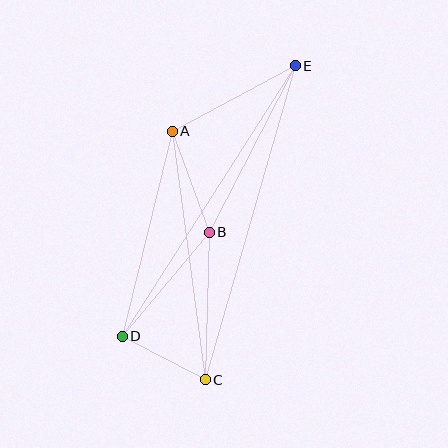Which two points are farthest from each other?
Points C and E are farthest from each other.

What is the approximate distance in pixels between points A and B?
The distance between A and B is approximately 107 pixels.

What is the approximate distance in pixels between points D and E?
The distance between D and E is approximately 321 pixels.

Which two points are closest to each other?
Points C and D are closest to each other.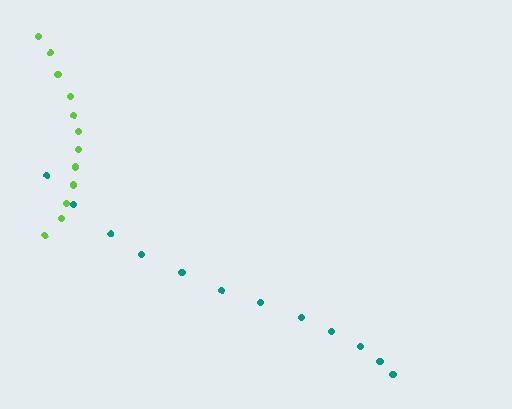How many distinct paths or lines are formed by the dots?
There are 2 distinct paths.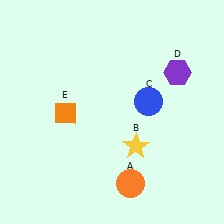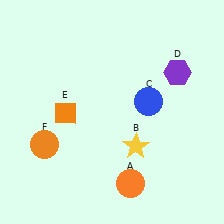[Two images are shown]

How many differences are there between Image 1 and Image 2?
There is 1 difference between the two images.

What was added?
An orange circle (F) was added in Image 2.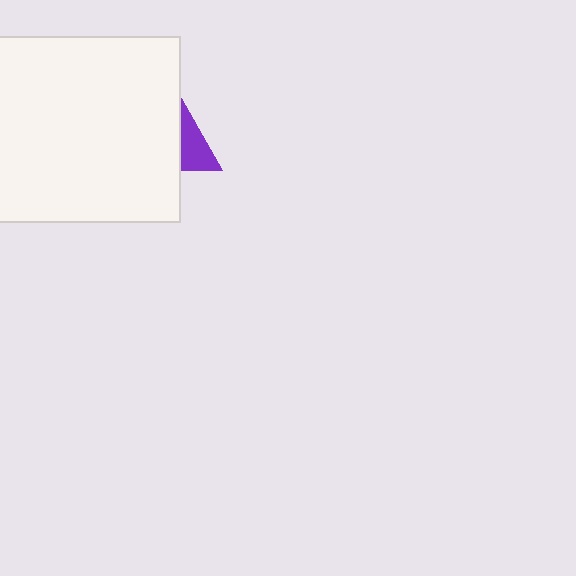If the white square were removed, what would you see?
You would see the complete purple triangle.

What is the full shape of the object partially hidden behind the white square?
The partially hidden object is a purple triangle.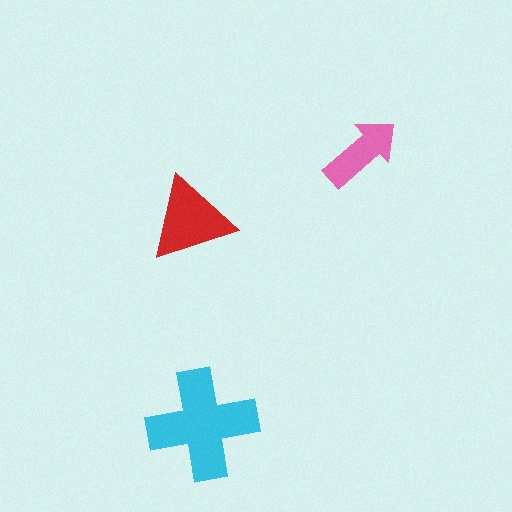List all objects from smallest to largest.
The pink arrow, the red triangle, the cyan cross.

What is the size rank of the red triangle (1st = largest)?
2nd.